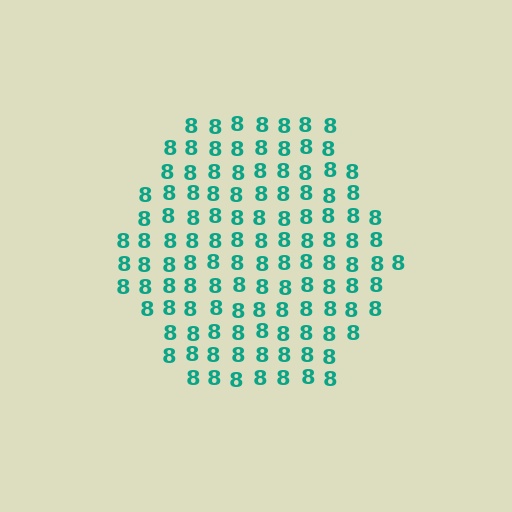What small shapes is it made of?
It is made of small digit 8's.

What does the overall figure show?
The overall figure shows a hexagon.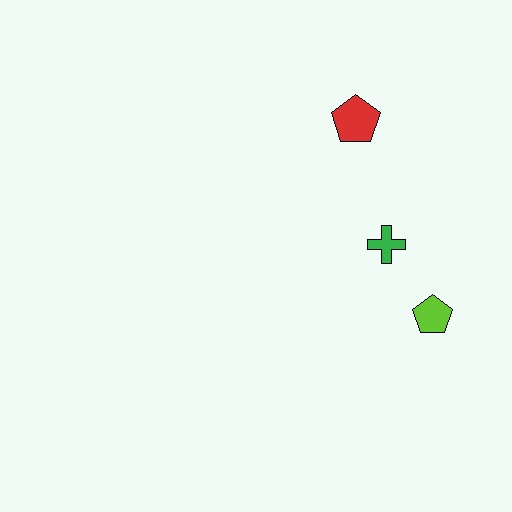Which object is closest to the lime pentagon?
The green cross is closest to the lime pentagon.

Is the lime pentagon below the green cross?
Yes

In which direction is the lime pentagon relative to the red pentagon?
The lime pentagon is below the red pentagon.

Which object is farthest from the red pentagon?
The lime pentagon is farthest from the red pentagon.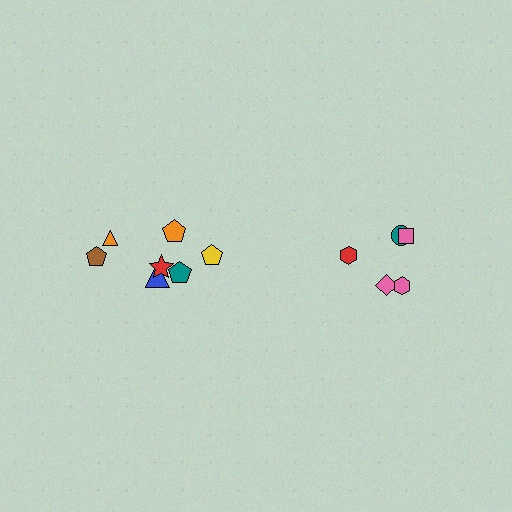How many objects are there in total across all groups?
There are 12 objects.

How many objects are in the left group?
There are 7 objects.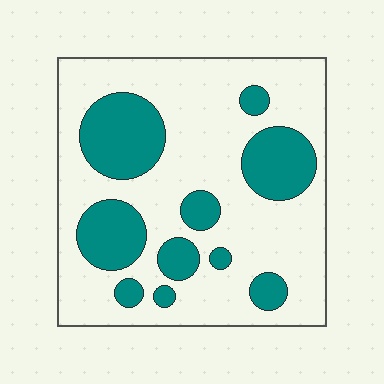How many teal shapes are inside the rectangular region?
10.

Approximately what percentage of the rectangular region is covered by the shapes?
Approximately 30%.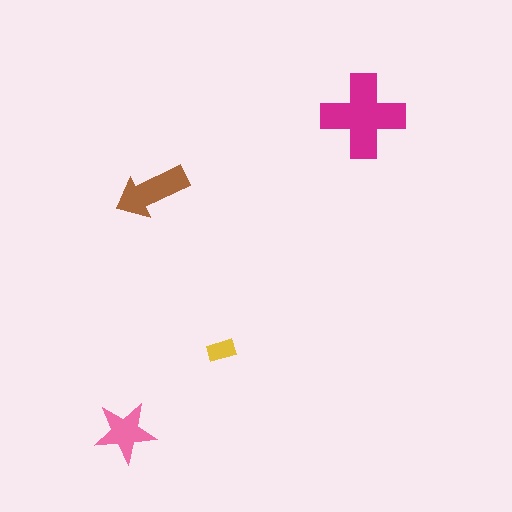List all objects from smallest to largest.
The yellow rectangle, the pink star, the brown arrow, the magenta cross.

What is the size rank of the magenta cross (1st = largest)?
1st.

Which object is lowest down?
The pink star is bottommost.